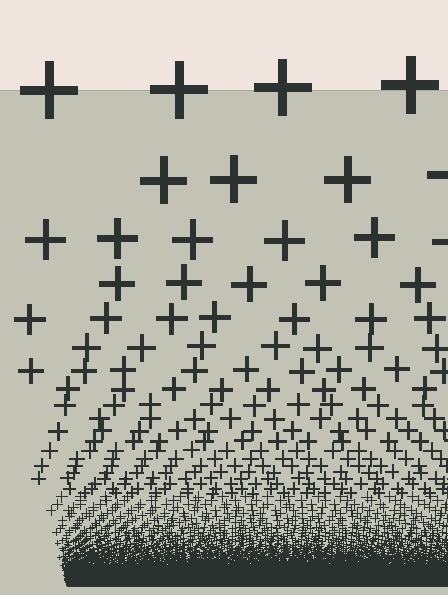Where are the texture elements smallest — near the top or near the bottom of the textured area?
Near the bottom.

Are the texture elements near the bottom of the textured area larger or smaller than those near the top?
Smaller. The gradient is inverted — elements near the bottom are smaller and denser.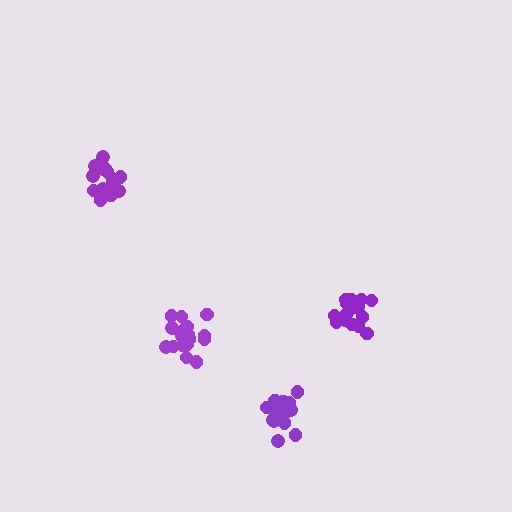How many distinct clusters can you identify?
There are 4 distinct clusters.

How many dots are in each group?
Group 1: 17 dots, Group 2: 16 dots, Group 3: 19 dots, Group 4: 15 dots (67 total).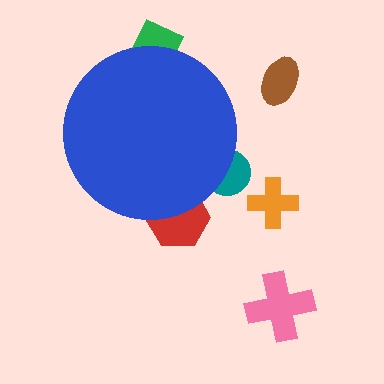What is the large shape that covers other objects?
A blue circle.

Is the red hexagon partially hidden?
Yes, the red hexagon is partially hidden behind the blue circle.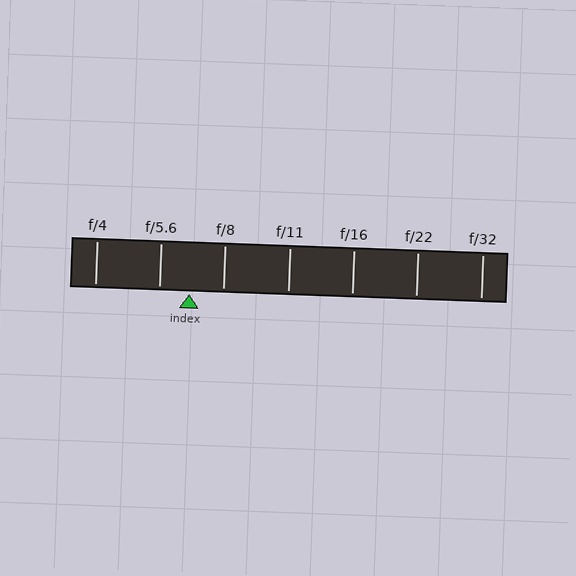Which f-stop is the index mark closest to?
The index mark is closest to f/5.6.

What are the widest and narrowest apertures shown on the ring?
The widest aperture shown is f/4 and the narrowest is f/32.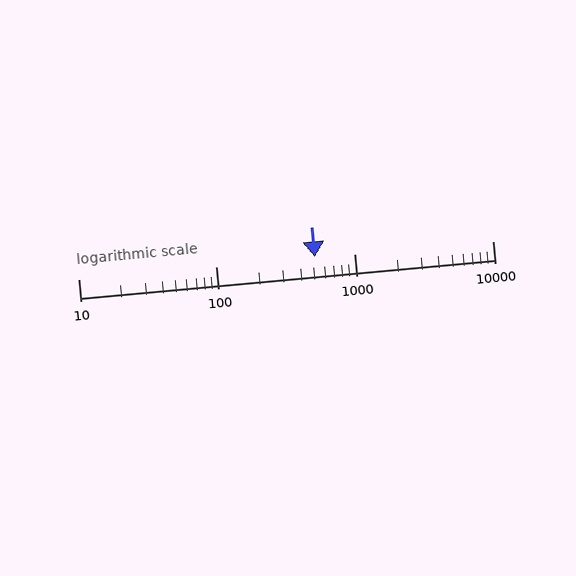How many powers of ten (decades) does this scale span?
The scale spans 3 decades, from 10 to 10000.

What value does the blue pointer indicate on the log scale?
The pointer indicates approximately 520.